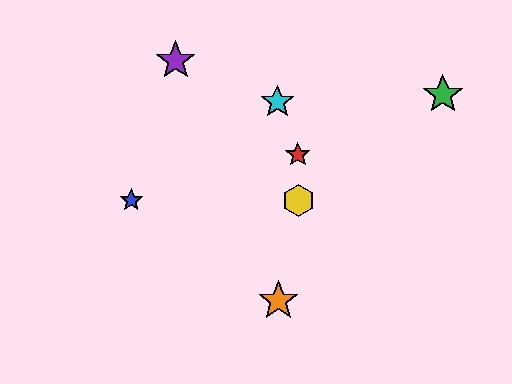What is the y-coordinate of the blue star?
The blue star is at y≈200.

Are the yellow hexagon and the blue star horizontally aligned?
Yes, both are at y≈200.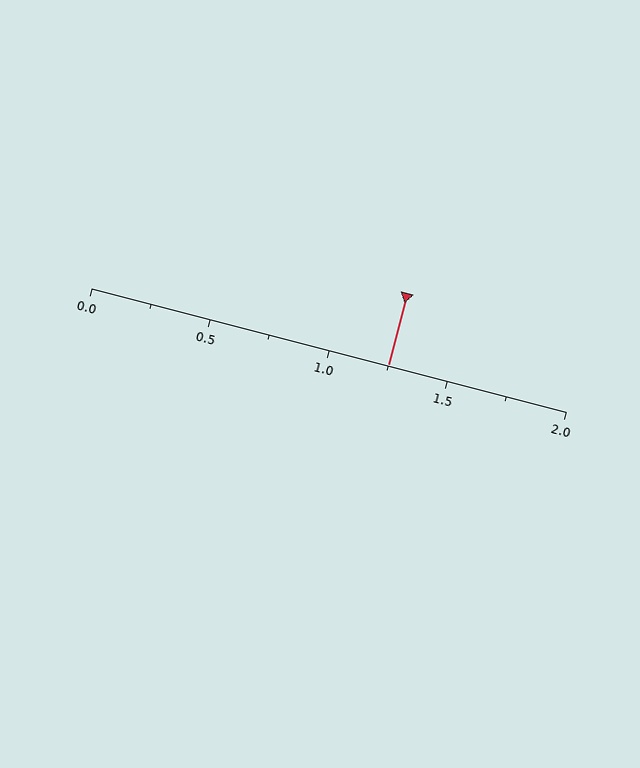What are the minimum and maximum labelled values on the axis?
The axis runs from 0.0 to 2.0.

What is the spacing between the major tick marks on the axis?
The major ticks are spaced 0.5 apart.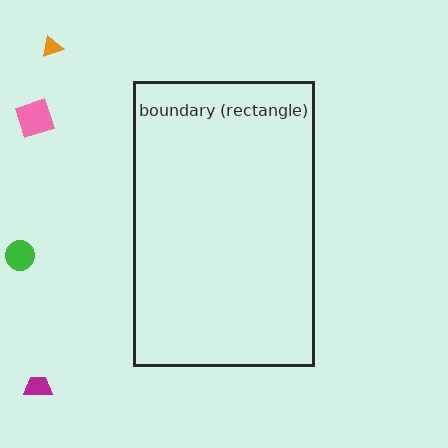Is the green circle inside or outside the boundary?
Outside.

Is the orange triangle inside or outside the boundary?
Outside.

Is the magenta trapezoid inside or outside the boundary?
Outside.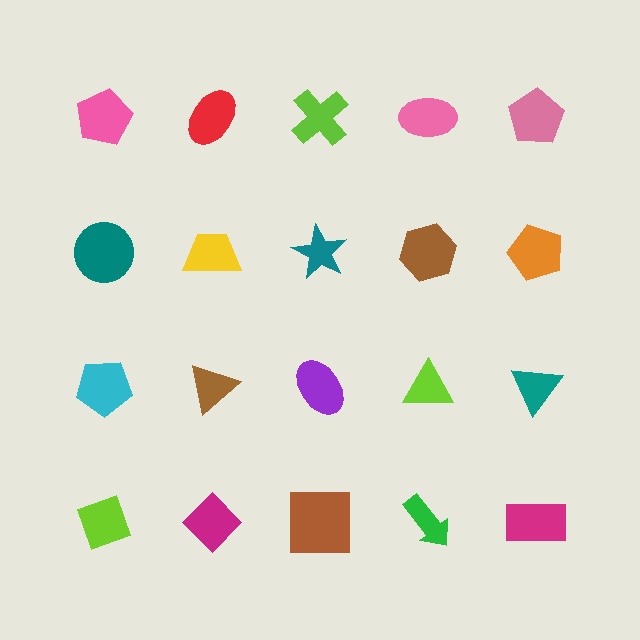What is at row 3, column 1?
A cyan pentagon.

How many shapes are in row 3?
5 shapes.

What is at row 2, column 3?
A teal star.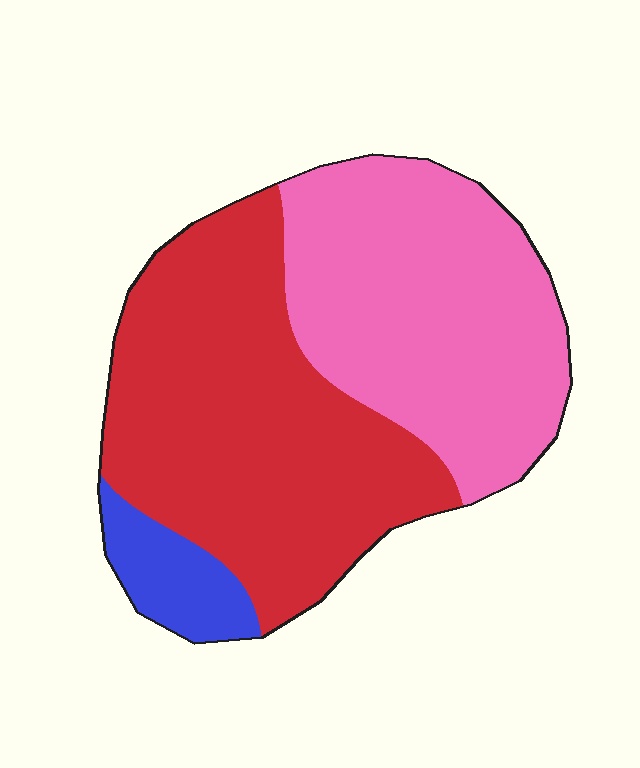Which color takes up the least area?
Blue, at roughly 10%.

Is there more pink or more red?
Red.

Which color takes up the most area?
Red, at roughly 50%.